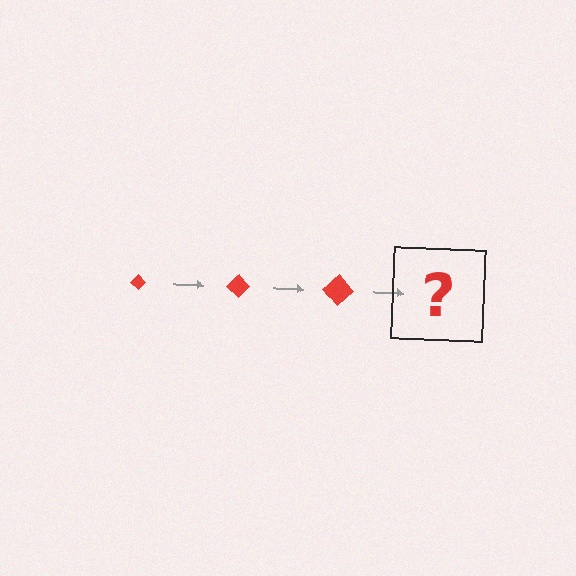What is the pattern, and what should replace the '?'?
The pattern is that the diamond gets progressively larger each step. The '?' should be a red diamond, larger than the previous one.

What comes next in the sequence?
The next element should be a red diamond, larger than the previous one.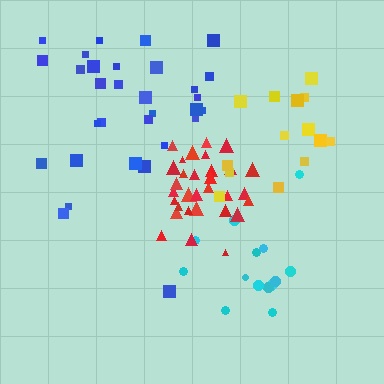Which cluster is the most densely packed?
Red.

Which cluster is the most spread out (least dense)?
Yellow.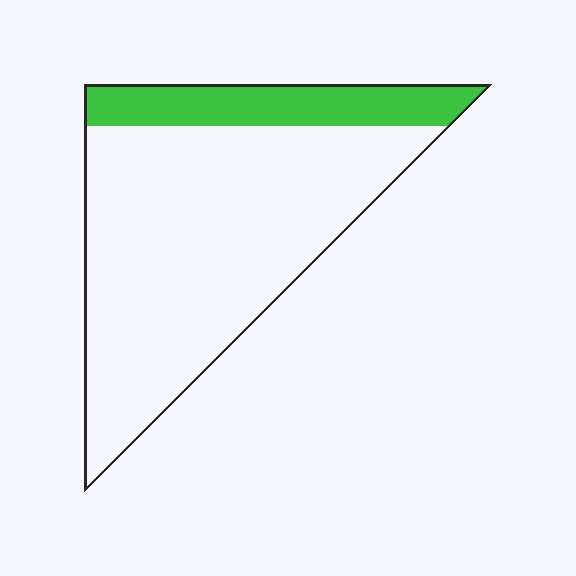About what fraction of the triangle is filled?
About one fifth (1/5).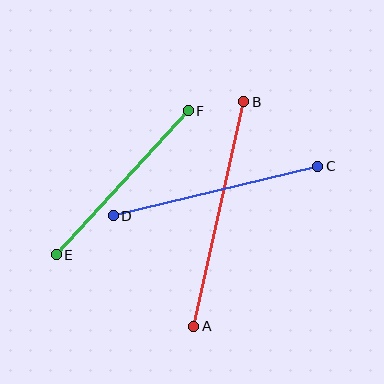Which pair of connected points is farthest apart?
Points A and B are farthest apart.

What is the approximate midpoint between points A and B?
The midpoint is at approximately (219, 214) pixels.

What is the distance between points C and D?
The distance is approximately 211 pixels.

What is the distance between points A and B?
The distance is approximately 230 pixels.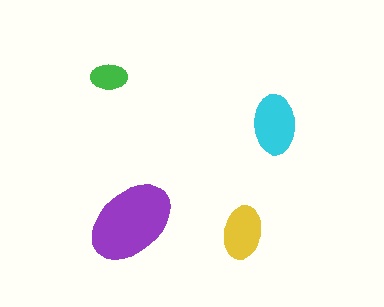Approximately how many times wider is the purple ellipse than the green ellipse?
About 2.5 times wider.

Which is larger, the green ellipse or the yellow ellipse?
The yellow one.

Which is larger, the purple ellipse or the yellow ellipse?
The purple one.